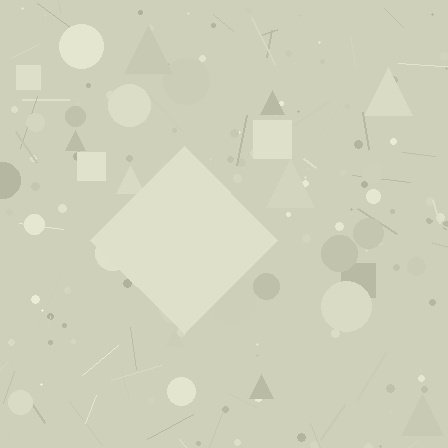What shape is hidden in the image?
A diamond is hidden in the image.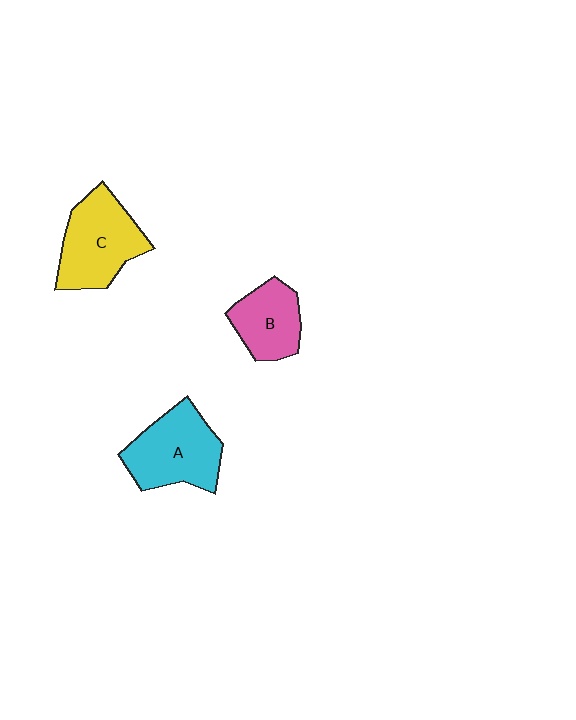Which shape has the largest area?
Shape C (yellow).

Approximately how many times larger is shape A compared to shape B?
Approximately 1.4 times.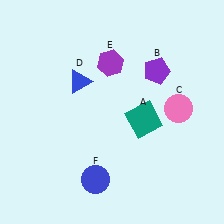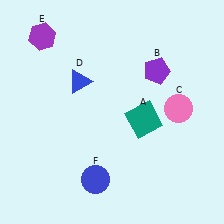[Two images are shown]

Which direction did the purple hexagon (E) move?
The purple hexagon (E) moved left.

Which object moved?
The purple hexagon (E) moved left.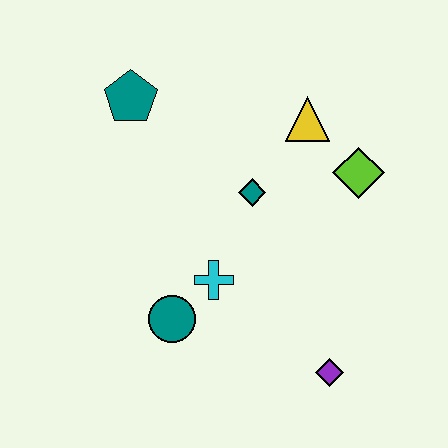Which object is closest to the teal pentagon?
The teal diamond is closest to the teal pentagon.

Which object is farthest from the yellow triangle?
The purple diamond is farthest from the yellow triangle.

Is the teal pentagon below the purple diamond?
No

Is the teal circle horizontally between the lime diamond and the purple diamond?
No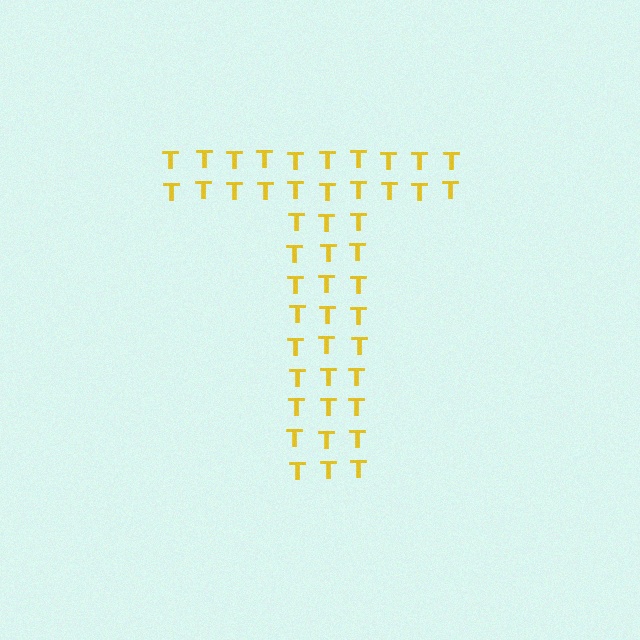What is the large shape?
The large shape is the letter T.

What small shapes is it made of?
It is made of small letter T's.